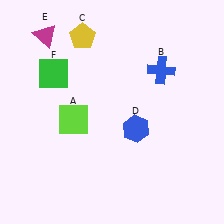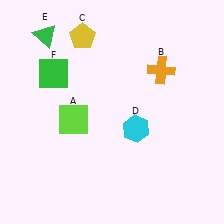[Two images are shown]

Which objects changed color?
B changed from blue to orange. D changed from blue to cyan. E changed from magenta to green.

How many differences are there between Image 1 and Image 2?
There are 3 differences between the two images.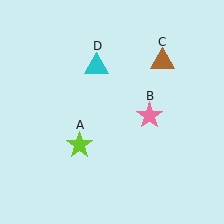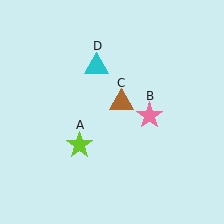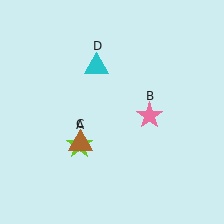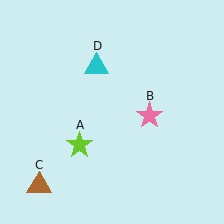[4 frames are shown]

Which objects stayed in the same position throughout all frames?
Lime star (object A) and pink star (object B) and cyan triangle (object D) remained stationary.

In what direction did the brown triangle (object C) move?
The brown triangle (object C) moved down and to the left.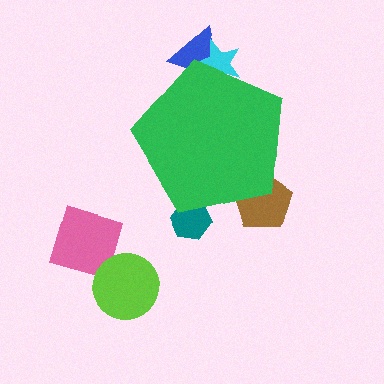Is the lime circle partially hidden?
No, the lime circle is fully visible.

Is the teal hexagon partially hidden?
Yes, the teal hexagon is partially hidden behind the green pentagon.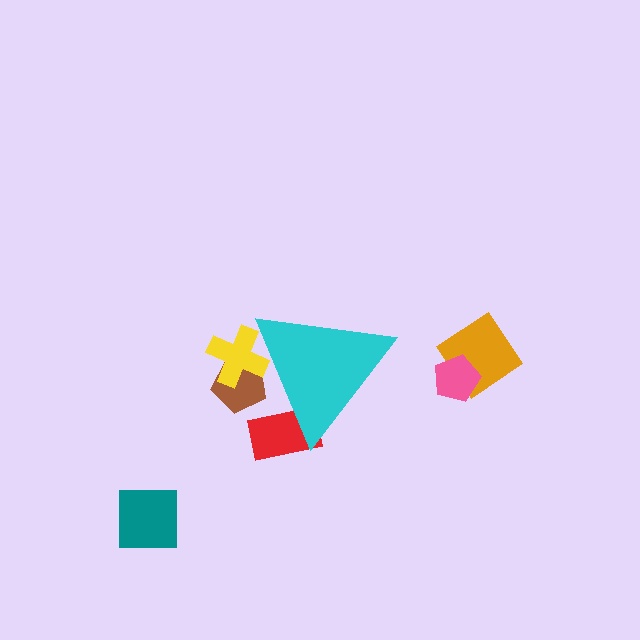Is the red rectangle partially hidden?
Yes, the red rectangle is partially hidden behind the cyan triangle.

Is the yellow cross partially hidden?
Yes, the yellow cross is partially hidden behind the cyan triangle.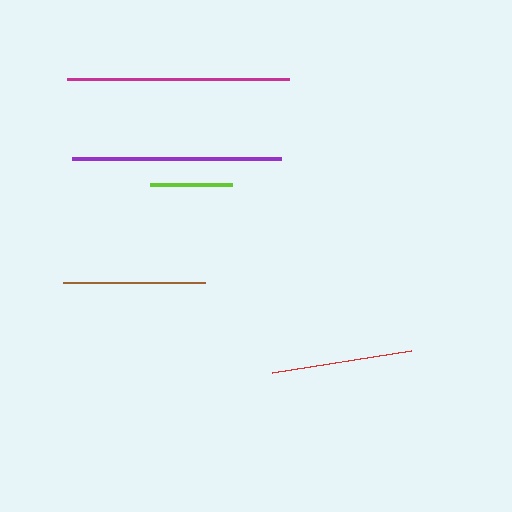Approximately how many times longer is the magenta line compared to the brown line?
The magenta line is approximately 1.6 times the length of the brown line.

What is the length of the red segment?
The red segment is approximately 141 pixels long.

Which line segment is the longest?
The magenta line is the longest at approximately 223 pixels.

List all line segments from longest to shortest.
From longest to shortest: magenta, purple, brown, red, lime.